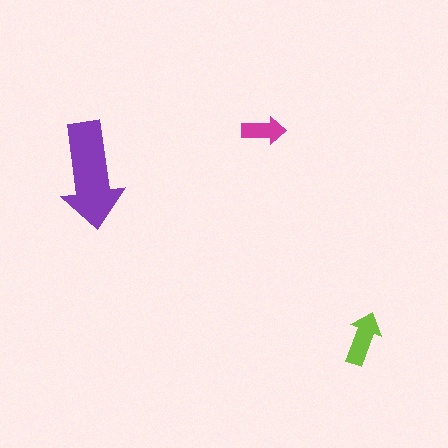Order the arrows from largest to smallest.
the purple one, the lime one, the magenta one.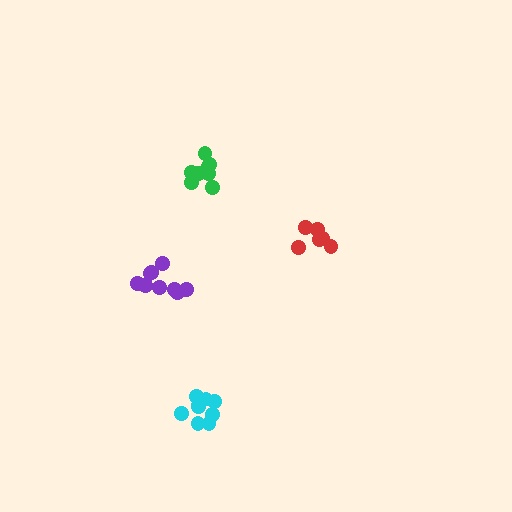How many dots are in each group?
Group 1: 8 dots, Group 2: 9 dots, Group 3: 6 dots, Group 4: 9 dots (32 total).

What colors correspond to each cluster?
The clusters are colored: green, cyan, red, purple.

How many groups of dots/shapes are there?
There are 4 groups.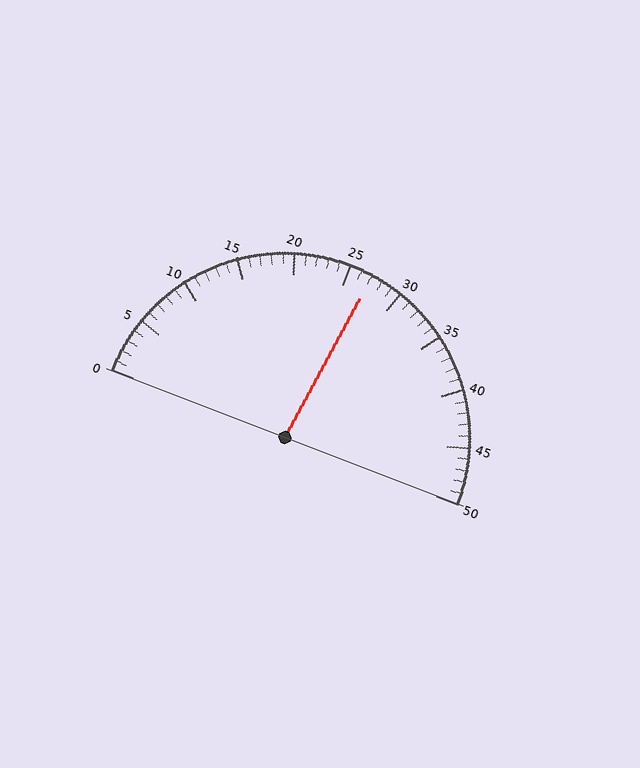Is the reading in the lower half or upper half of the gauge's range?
The reading is in the upper half of the range (0 to 50).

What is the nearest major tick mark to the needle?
The nearest major tick mark is 25.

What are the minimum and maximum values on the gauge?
The gauge ranges from 0 to 50.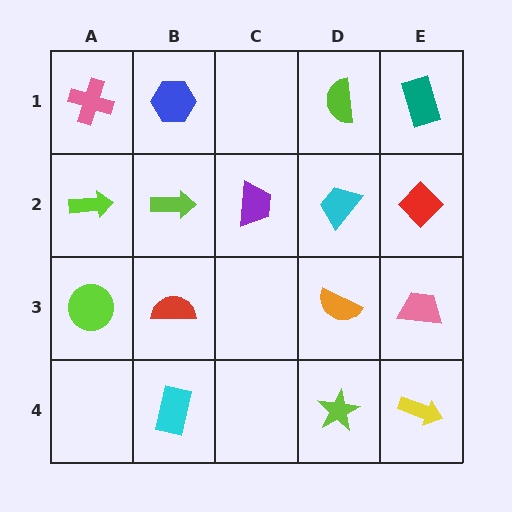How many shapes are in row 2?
5 shapes.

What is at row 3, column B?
A red semicircle.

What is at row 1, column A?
A pink cross.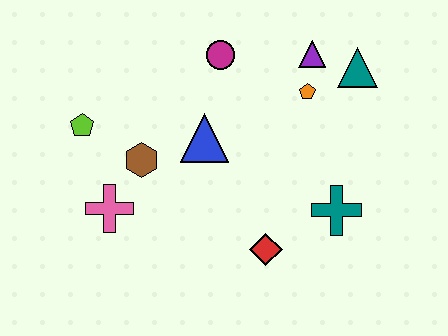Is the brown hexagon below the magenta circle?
Yes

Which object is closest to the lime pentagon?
The brown hexagon is closest to the lime pentagon.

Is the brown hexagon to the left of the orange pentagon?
Yes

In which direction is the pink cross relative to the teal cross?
The pink cross is to the left of the teal cross.